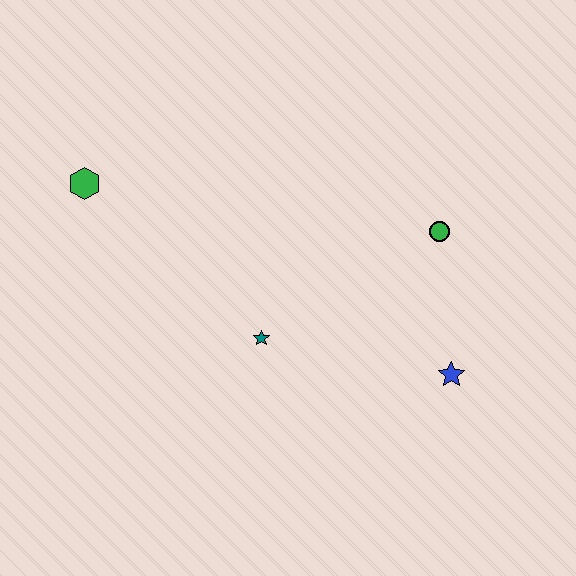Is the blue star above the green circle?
No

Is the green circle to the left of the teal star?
No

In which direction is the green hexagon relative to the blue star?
The green hexagon is to the left of the blue star.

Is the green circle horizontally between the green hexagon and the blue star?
Yes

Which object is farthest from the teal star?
The green hexagon is farthest from the teal star.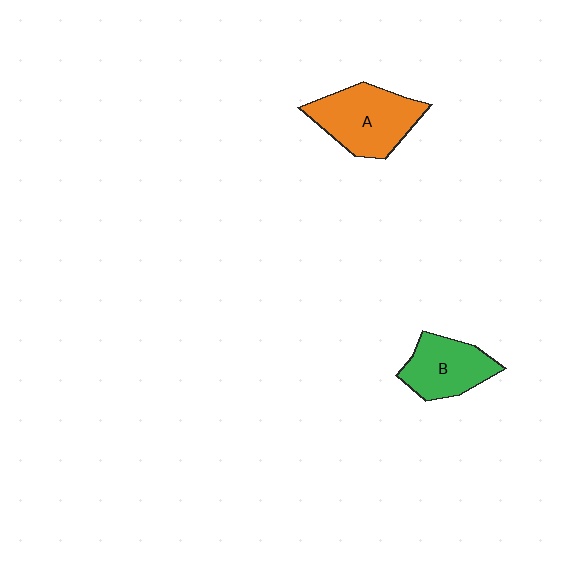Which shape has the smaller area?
Shape B (green).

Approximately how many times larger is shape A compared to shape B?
Approximately 1.3 times.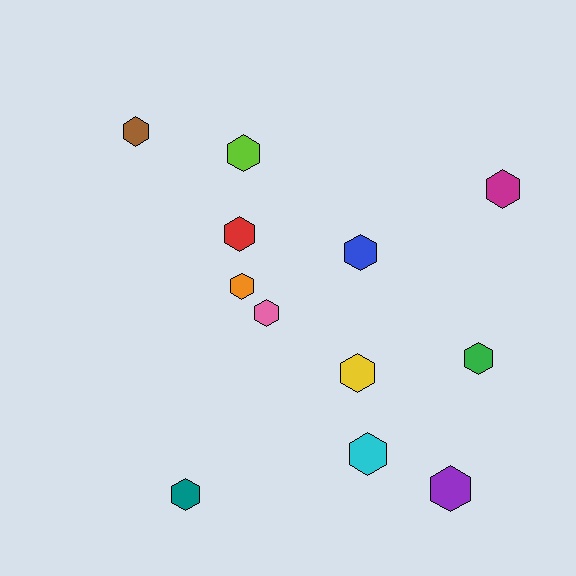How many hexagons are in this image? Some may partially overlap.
There are 12 hexagons.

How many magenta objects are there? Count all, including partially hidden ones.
There is 1 magenta object.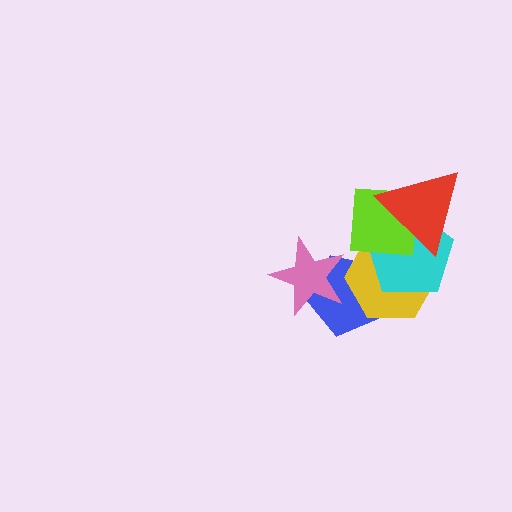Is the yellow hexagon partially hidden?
Yes, it is partially covered by another shape.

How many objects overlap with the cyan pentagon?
4 objects overlap with the cyan pentagon.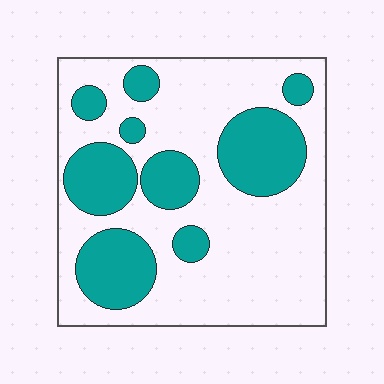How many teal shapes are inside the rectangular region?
9.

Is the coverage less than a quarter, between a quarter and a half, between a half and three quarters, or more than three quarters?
Between a quarter and a half.